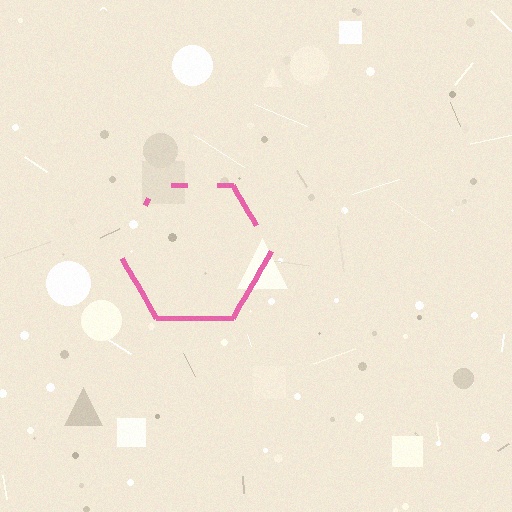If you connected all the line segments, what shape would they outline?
They would outline a hexagon.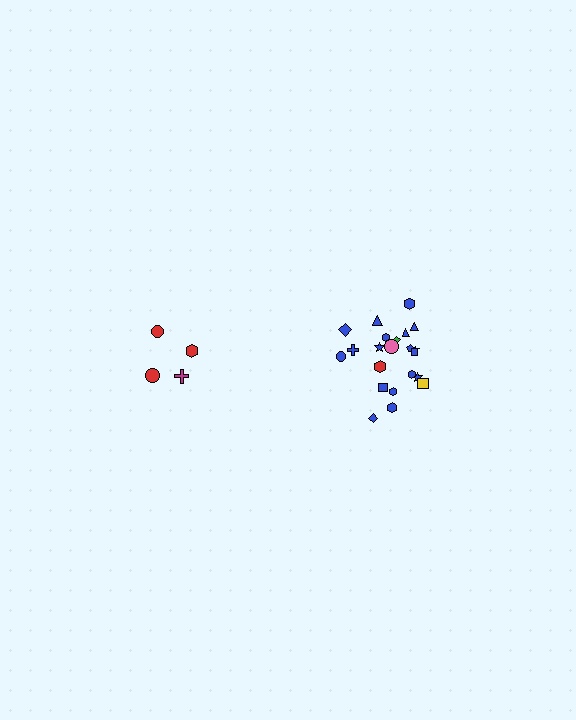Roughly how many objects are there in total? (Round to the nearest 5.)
Roughly 25 objects in total.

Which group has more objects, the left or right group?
The right group.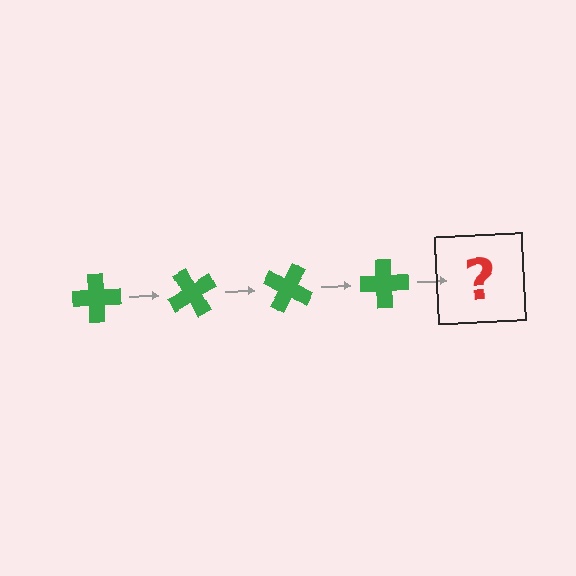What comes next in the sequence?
The next element should be a green cross rotated 240 degrees.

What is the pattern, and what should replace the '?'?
The pattern is that the cross rotates 60 degrees each step. The '?' should be a green cross rotated 240 degrees.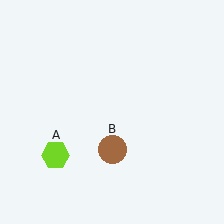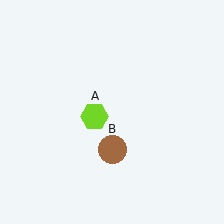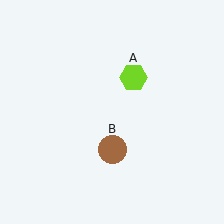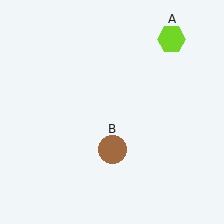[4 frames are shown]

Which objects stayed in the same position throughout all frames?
Brown circle (object B) remained stationary.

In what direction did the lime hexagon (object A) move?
The lime hexagon (object A) moved up and to the right.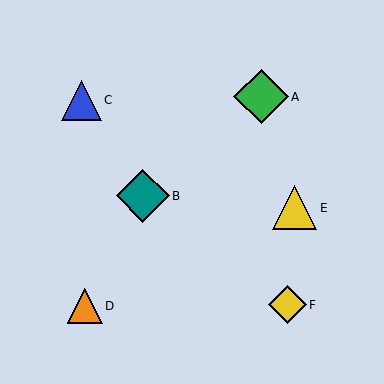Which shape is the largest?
The green diamond (labeled A) is the largest.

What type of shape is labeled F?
Shape F is a yellow diamond.